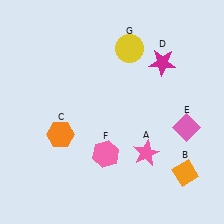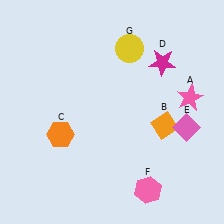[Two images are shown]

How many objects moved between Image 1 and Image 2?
3 objects moved between the two images.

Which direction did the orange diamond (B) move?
The orange diamond (B) moved up.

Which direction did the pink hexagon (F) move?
The pink hexagon (F) moved right.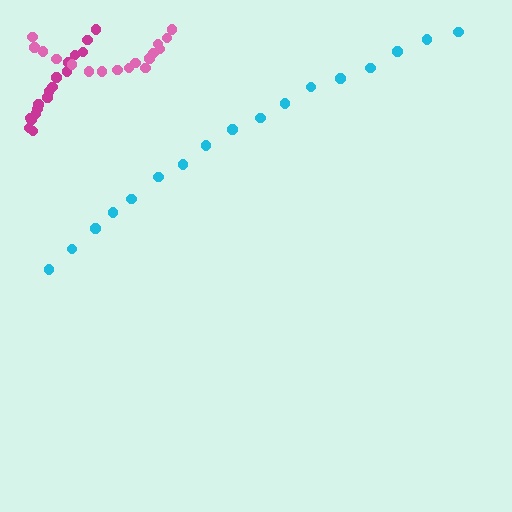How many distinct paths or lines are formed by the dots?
There are 3 distinct paths.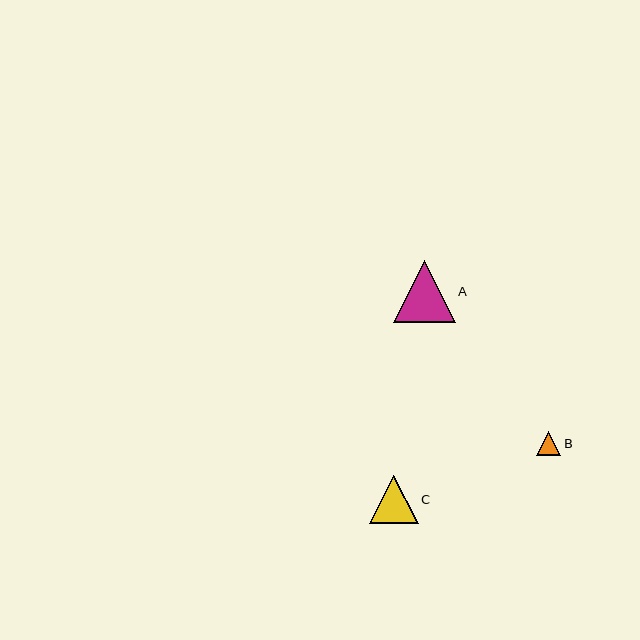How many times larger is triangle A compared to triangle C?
Triangle A is approximately 1.3 times the size of triangle C.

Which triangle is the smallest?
Triangle B is the smallest with a size of approximately 24 pixels.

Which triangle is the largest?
Triangle A is the largest with a size of approximately 62 pixels.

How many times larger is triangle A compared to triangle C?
Triangle A is approximately 1.3 times the size of triangle C.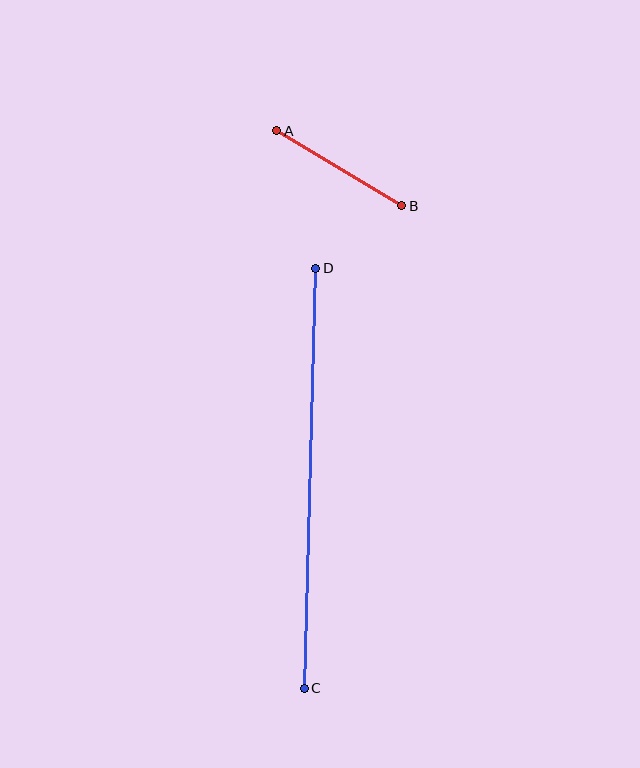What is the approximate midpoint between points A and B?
The midpoint is at approximately (339, 168) pixels.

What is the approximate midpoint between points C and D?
The midpoint is at approximately (310, 478) pixels.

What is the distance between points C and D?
The distance is approximately 420 pixels.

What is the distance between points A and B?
The distance is approximately 145 pixels.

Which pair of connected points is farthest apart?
Points C and D are farthest apart.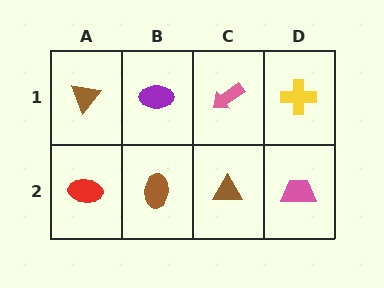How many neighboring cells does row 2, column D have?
2.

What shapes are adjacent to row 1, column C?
A brown triangle (row 2, column C), a purple ellipse (row 1, column B), a yellow cross (row 1, column D).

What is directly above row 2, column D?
A yellow cross.